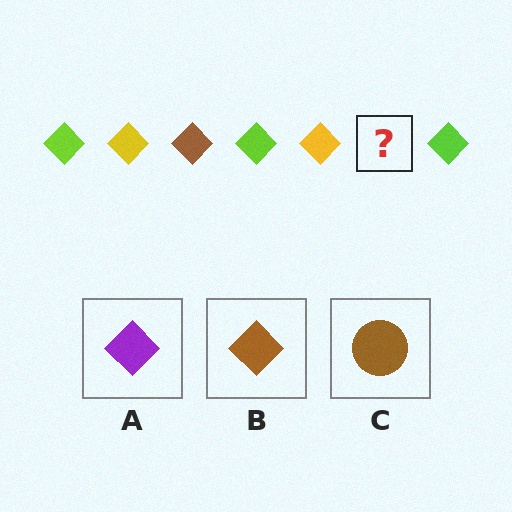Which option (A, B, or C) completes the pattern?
B.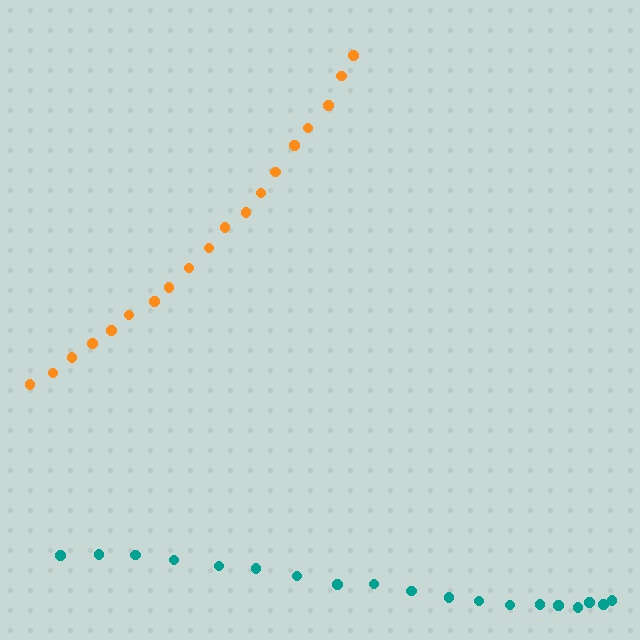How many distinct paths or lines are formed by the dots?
There are 2 distinct paths.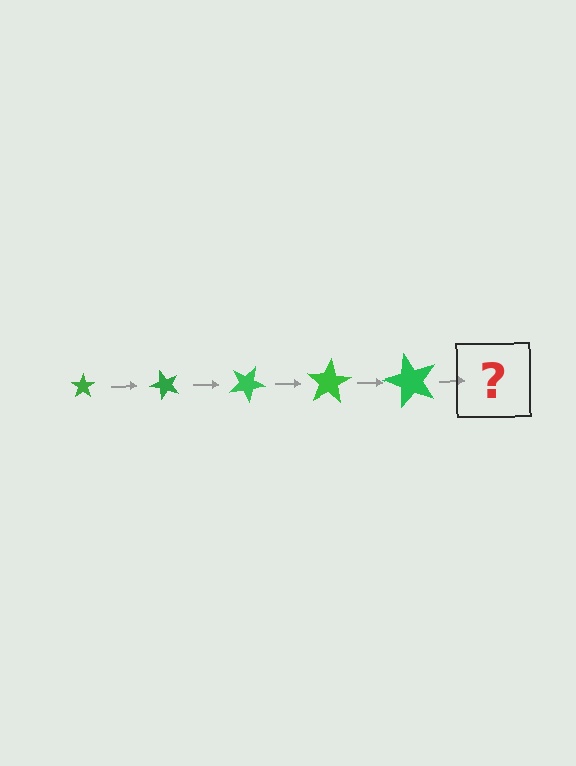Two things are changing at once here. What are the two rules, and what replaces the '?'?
The two rules are that the star grows larger each step and it rotates 50 degrees each step. The '?' should be a star, larger than the previous one and rotated 250 degrees from the start.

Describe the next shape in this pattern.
It should be a star, larger than the previous one and rotated 250 degrees from the start.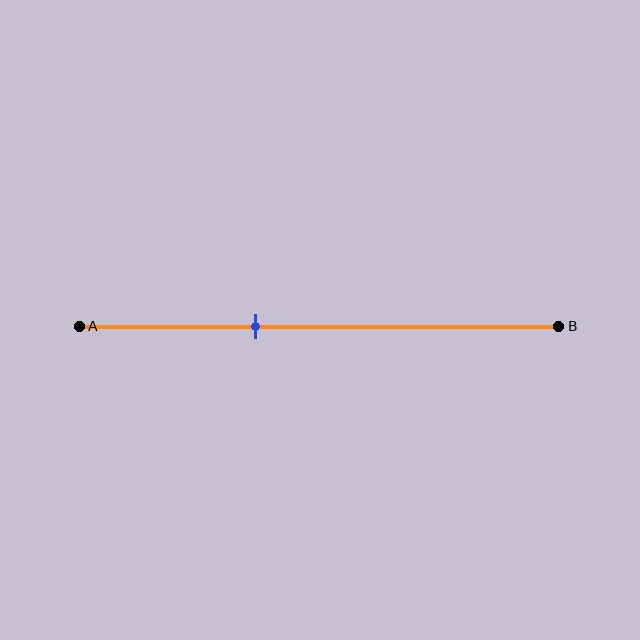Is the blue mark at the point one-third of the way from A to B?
No, the mark is at about 35% from A, not at the 33% one-third point.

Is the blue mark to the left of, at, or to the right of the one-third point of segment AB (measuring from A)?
The blue mark is to the right of the one-third point of segment AB.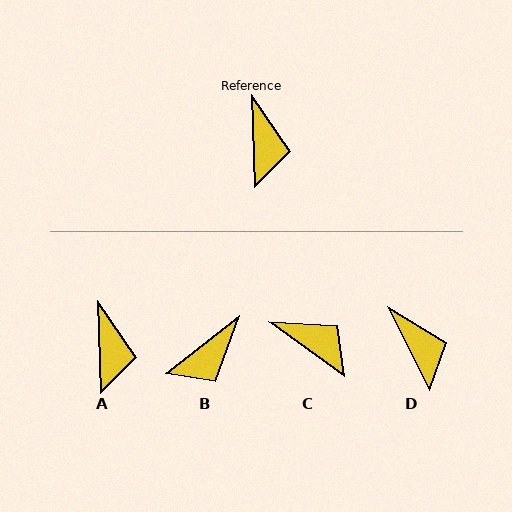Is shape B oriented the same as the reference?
No, it is off by about 54 degrees.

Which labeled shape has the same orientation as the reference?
A.